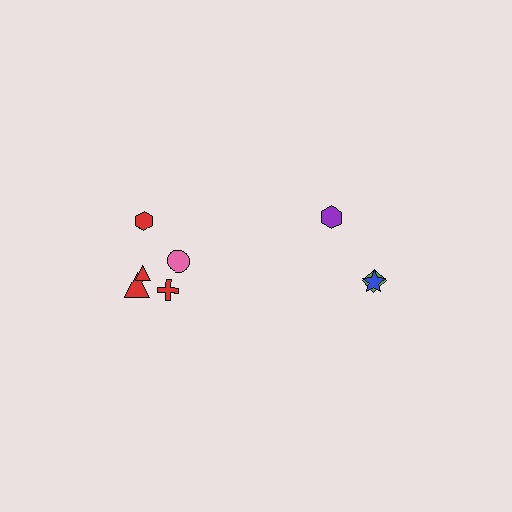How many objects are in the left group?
There are 5 objects.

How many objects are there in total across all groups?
There are 8 objects.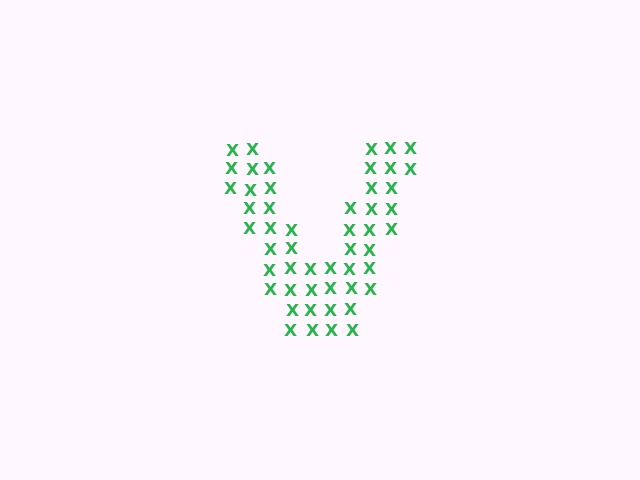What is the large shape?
The large shape is the letter V.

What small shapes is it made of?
It is made of small letter X's.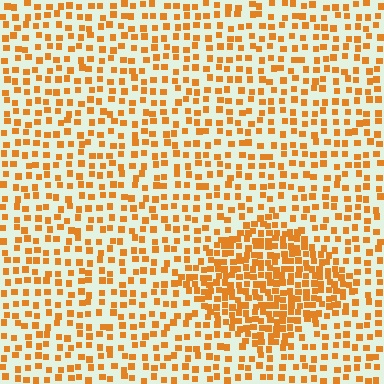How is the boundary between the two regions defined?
The boundary is defined by a change in element density (approximately 2.1x ratio). All elements are the same color, size, and shape.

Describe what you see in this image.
The image contains small orange elements arranged at two different densities. A diamond-shaped region is visible where the elements are more densely packed than the surrounding area.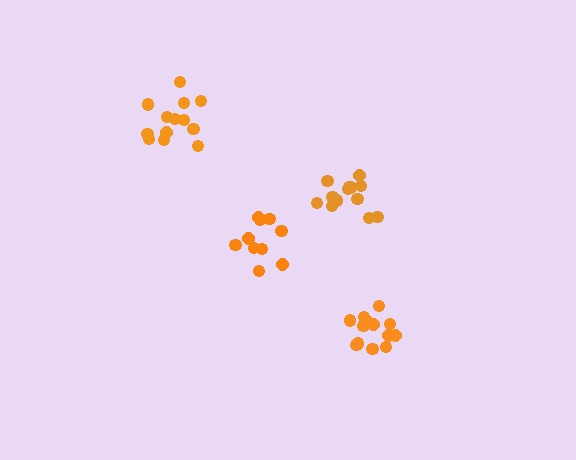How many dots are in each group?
Group 1: 10 dots, Group 2: 13 dots, Group 3: 13 dots, Group 4: 13 dots (49 total).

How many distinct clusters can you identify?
There are 4 distinct clusters.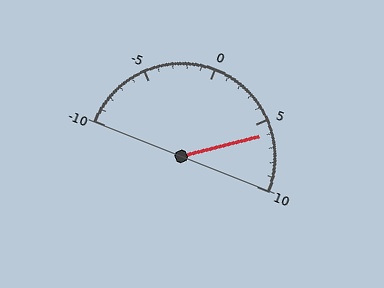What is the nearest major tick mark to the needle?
The nearest major tick mark is 5.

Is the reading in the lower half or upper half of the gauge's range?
The reading is in the upper half of the range (-10 to 10).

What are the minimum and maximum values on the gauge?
The gauge ranges from -10 to 10.